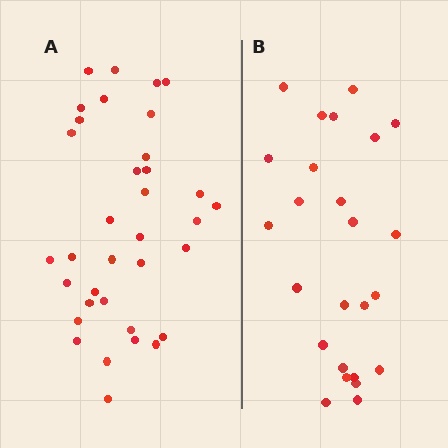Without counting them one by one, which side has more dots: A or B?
Region A (the left region) has more dots.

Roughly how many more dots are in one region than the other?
Region A has roughly 10 or so more dots than region B.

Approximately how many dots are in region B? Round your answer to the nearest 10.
About 20 dots. (The exact count is 25, which rounds to 20.)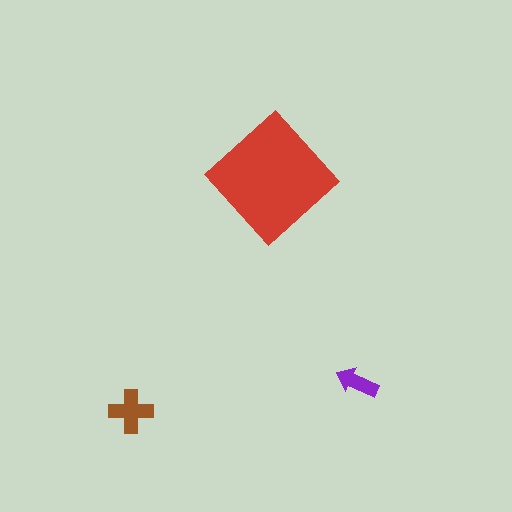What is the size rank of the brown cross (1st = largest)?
2nd.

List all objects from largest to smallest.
The red diamond, the brown cross, the purple arrow.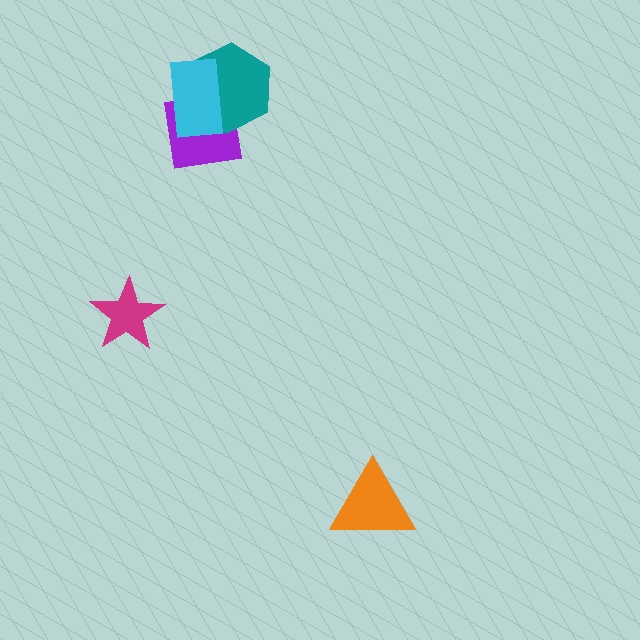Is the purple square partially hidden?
Yes, it is partially covered by another shape.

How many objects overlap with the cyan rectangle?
2 objects overlap with the cyan rectangle.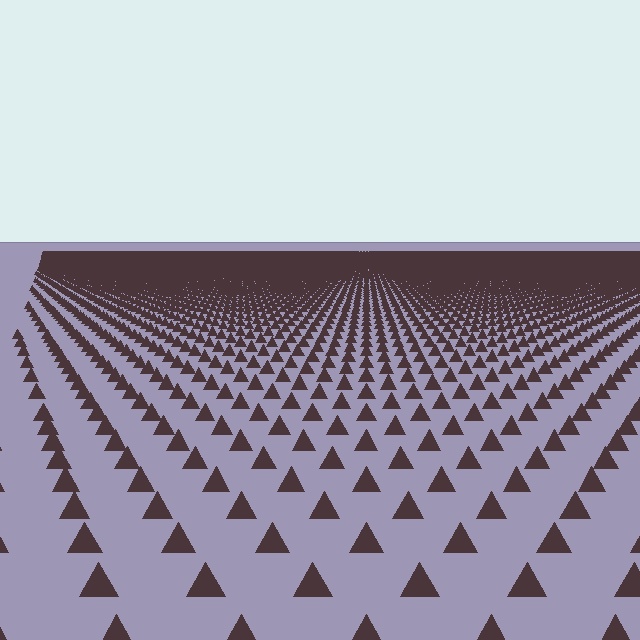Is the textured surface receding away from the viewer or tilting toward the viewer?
The surface is receding away from the viewer. Texture elements get smaller and denser toward the top.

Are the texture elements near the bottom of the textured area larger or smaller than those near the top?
Larger. Near the bottom, elements are closer to the viewer and appear at a bigger on-screen size.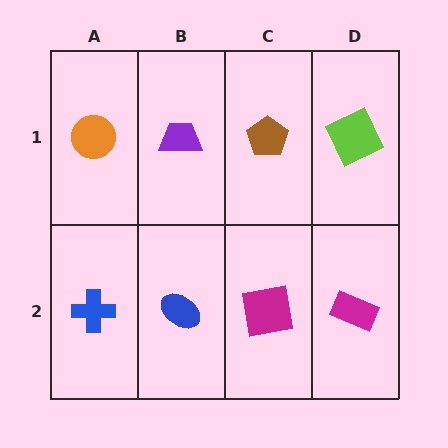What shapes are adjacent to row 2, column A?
An orange circle (row 1, column A), a blue ellipse (row 2, column B).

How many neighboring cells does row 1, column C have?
3.